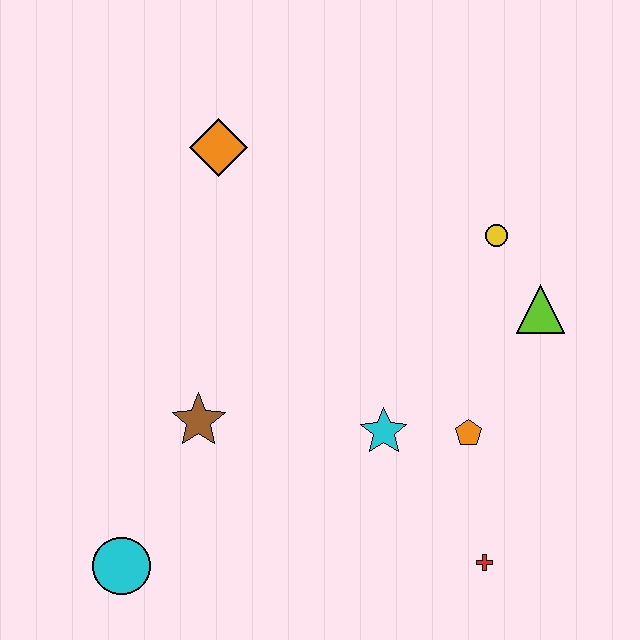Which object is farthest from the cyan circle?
The yellow circle is farthest from the cyan circle.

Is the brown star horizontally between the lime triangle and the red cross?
No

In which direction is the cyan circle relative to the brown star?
The cyan circle is below the brown star.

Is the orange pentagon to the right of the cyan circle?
Yes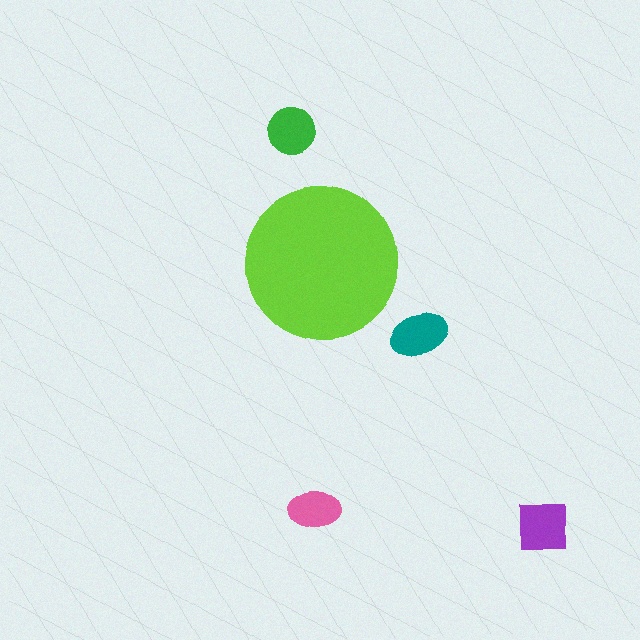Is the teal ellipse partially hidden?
No, the teal ellipse is fully visible.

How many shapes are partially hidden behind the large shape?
0 shapes are partially hidden.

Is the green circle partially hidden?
No, the green circle is fully visible.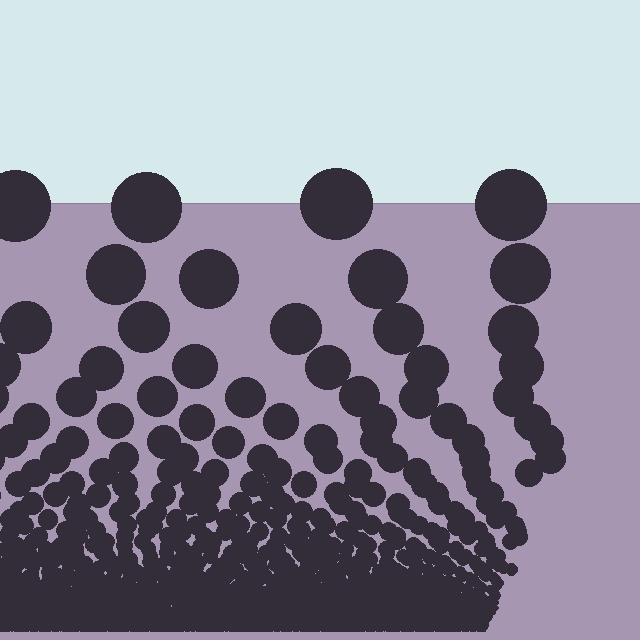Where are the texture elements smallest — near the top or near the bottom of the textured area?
Near the bottom.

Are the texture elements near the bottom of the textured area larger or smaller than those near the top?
Smaller. The gradient is inverted — elements near the bottom are smaller and denser.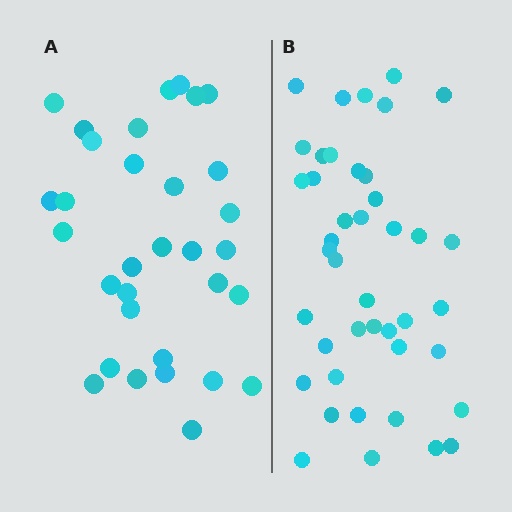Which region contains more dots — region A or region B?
Region B (the right region) has more dots.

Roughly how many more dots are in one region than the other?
Region B has roughly 10 or so more dots than region A.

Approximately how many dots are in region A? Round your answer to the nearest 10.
About 30 dots. (The exact count is 32, which rounds to 30.)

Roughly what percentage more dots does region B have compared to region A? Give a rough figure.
About 30% more.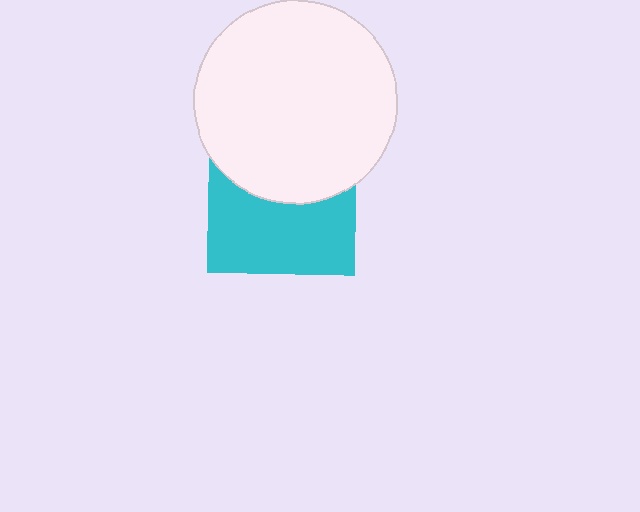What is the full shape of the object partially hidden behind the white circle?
The partially hidden object is a cyan square.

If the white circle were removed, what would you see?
You would see the complete cyan square.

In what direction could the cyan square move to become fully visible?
The cyan square could move down. That would shift it out from behind the white circle entirely.